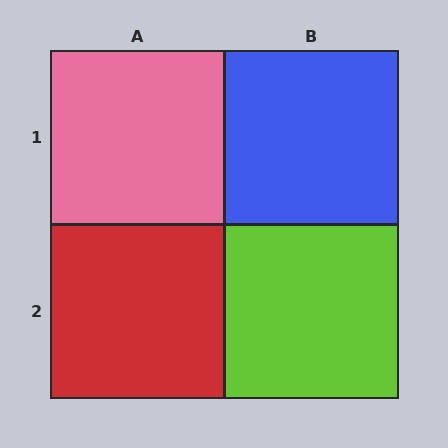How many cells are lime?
1 cell is lime.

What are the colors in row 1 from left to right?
Pink, blue.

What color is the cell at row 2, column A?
Red.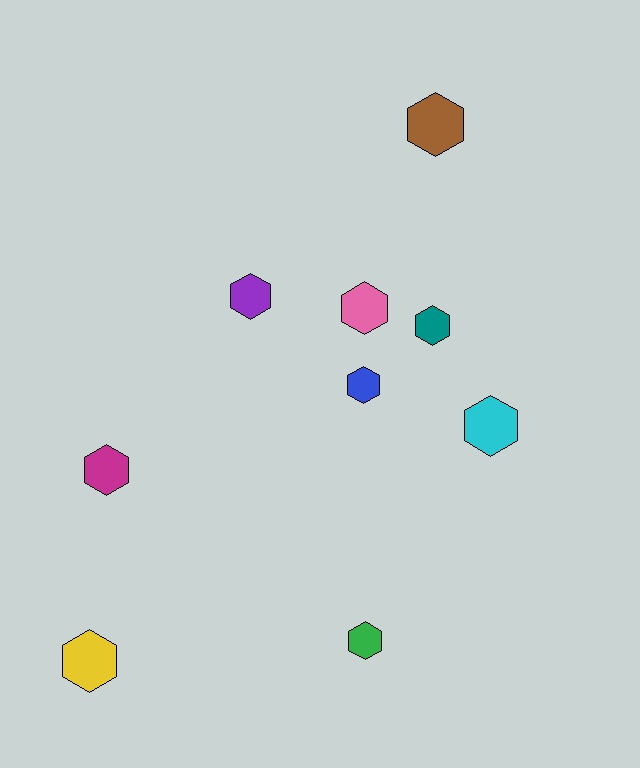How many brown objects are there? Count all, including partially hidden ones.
There is 1 brown object.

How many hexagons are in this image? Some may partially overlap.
There are 9 hexagons.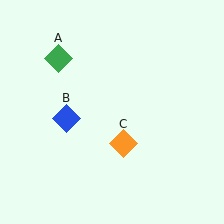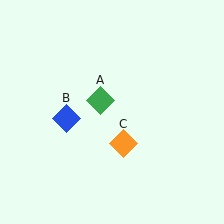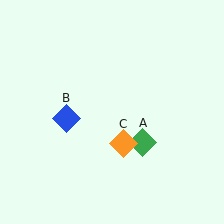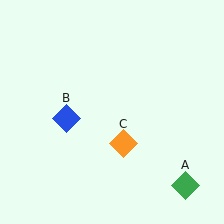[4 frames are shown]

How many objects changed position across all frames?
1 object changed position: green diamond (object A).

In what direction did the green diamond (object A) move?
The green diamond (object A) moved down and to the right.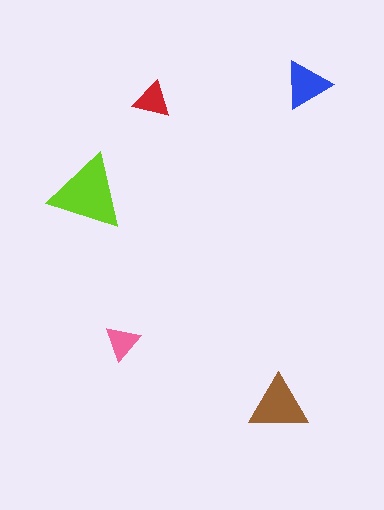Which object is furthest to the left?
The lime triangle is leftmost.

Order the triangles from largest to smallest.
the lime one, the brown one, the blue one, the red one, the pink one.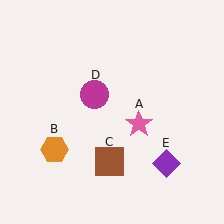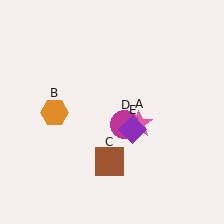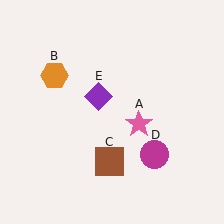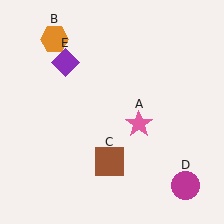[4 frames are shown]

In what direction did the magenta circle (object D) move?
The magenta circle (object D) moved down and to the right.